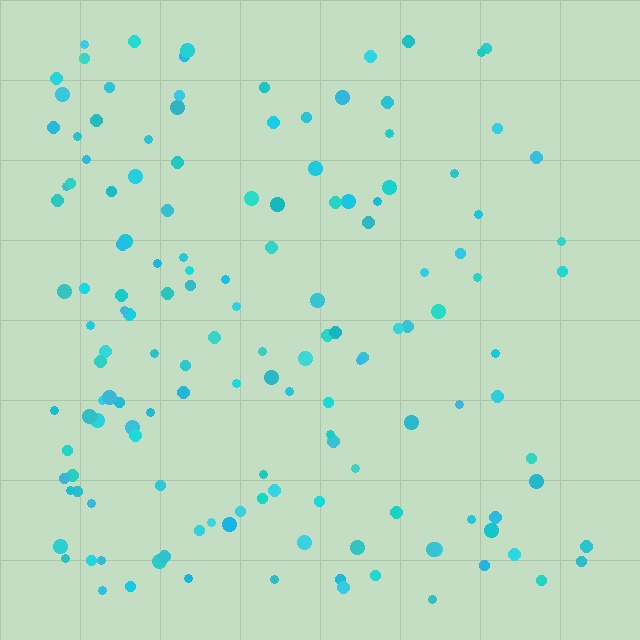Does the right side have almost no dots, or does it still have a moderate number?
Still a moderate number, just noticeably fewer than the left.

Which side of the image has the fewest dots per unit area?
The right.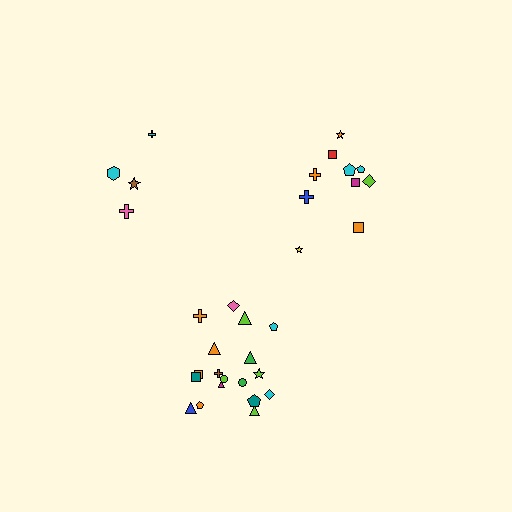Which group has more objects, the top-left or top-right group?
The top-right group.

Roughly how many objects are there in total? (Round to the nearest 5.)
Roughly 30 objects in total.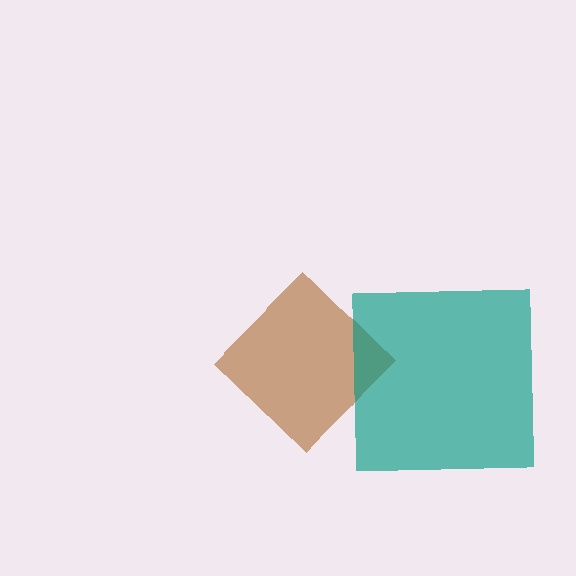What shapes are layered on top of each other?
The layered shapes are: a brown diamond, a teal square.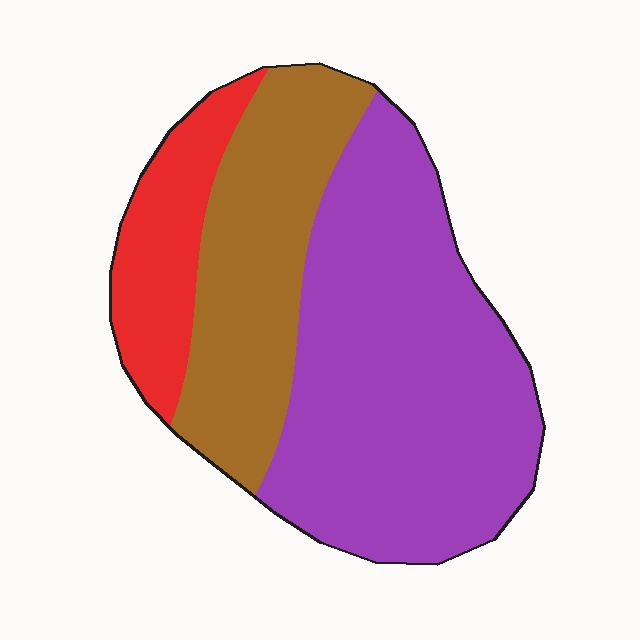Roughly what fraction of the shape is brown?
Brown covers around 30% of the shape.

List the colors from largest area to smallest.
From largest to smallest: purple, brown, red.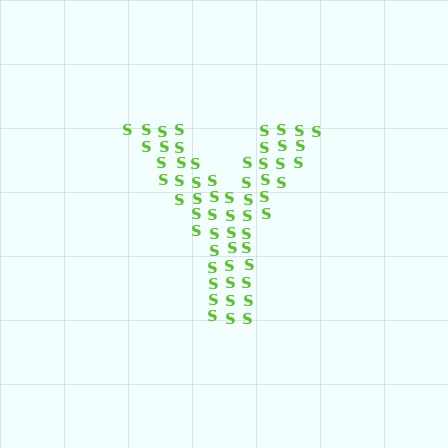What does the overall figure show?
The overall figure shows the letter Y.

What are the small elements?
The small elements are letter S's.